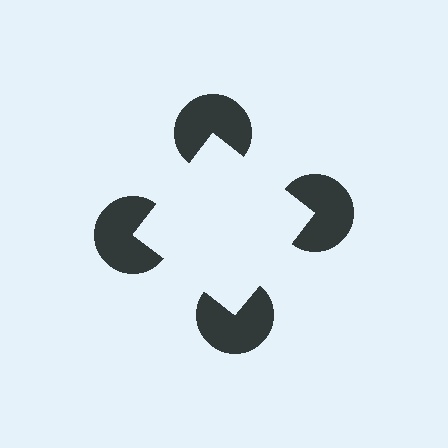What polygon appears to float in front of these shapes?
An illusory square — its edges are inferred from the aligned wedge cuts in the pac-man discs, not physically drawn.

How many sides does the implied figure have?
4 sides.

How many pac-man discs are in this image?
There are 4 — one at each vertex of the illusory square.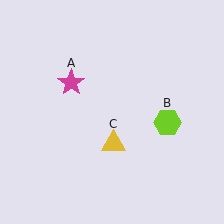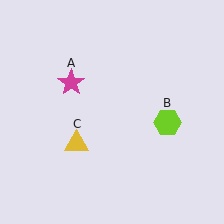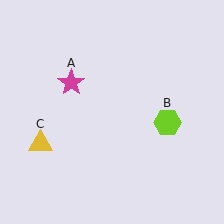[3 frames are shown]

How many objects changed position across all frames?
1 object changed position: yellow triangle (object C).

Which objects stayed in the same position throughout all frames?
Magenta star (object A) and lime hexagon (object B) remained stationary.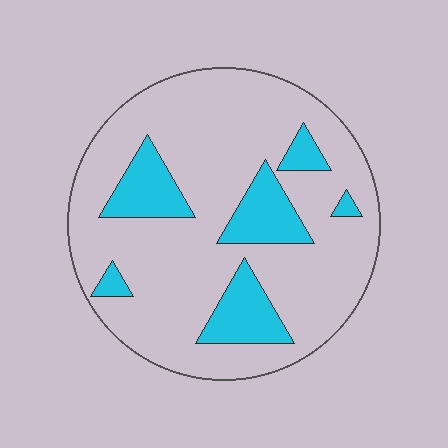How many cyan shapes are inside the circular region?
6.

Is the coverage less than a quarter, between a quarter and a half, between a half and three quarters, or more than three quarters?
Less than a quarter.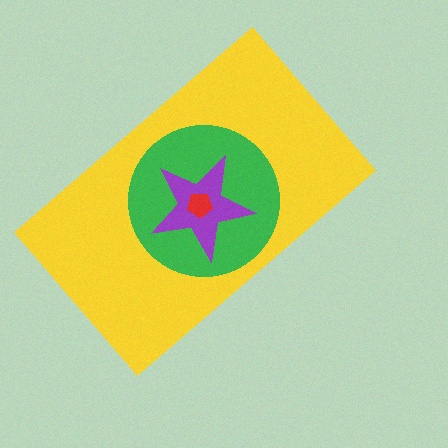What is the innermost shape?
The red pentagon.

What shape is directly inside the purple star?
The red pentagon.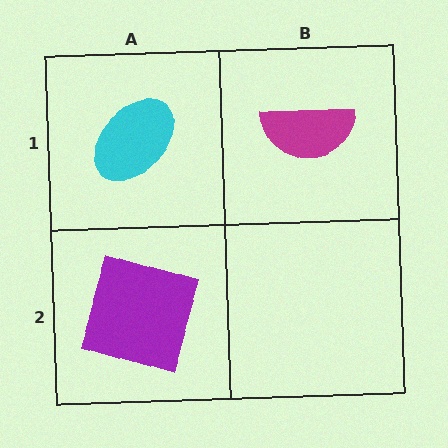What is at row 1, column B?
A magenta semicircle.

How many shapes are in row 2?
1 shape.